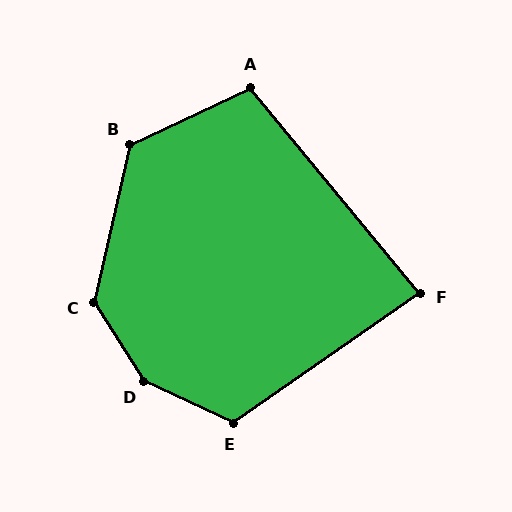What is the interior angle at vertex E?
Approximately 120 degrees (obtuse).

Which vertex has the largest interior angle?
D, at approximately 147 degrees.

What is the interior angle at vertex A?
Approximately 104 degrees (obtuse).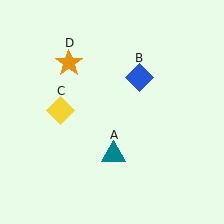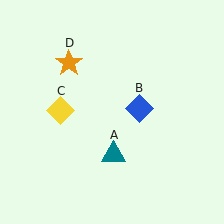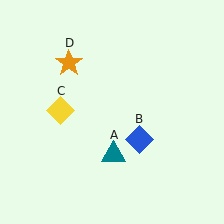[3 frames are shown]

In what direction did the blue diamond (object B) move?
The blue diamond (object B) moved down.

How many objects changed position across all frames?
1 object changed position: blue diamond (object B).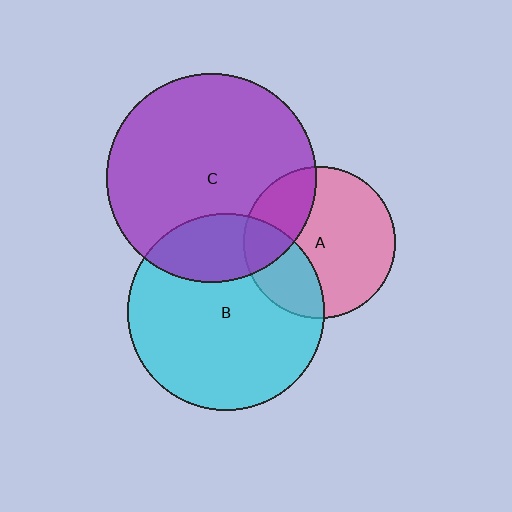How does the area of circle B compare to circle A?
Approximately 1.7 times.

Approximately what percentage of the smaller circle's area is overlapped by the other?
Approximately 25%.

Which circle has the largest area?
Circle C (purple).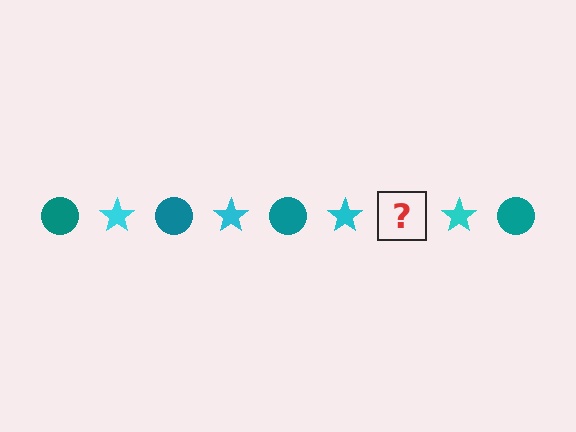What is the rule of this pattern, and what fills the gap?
The rule is that the pattern alternates between teal circle and cyan star. The gap should be filled with a teal circle.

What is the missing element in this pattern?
The missing element is a teal circle.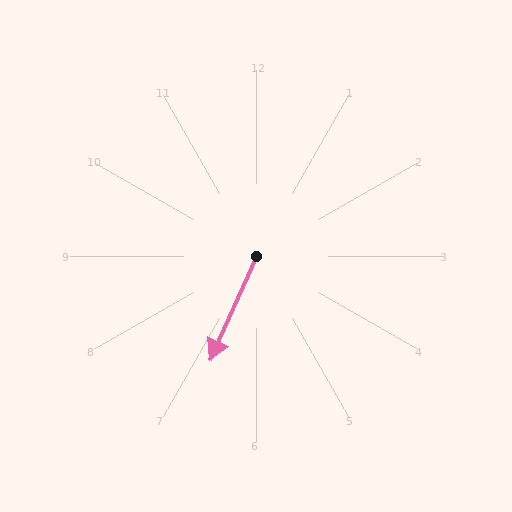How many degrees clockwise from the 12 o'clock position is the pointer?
Approximately 204 degrees.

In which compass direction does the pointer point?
Southwest.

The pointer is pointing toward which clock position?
Roughly 7 o'clock.